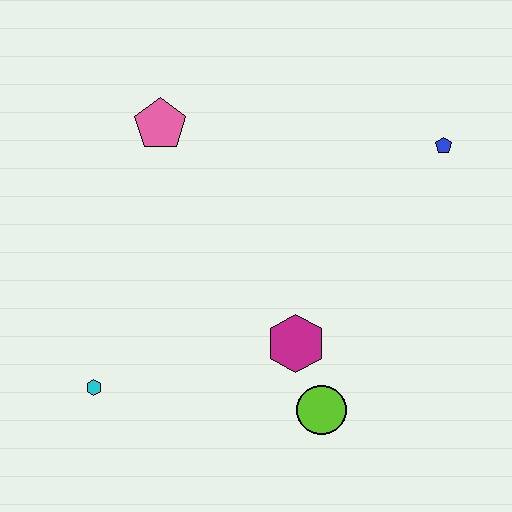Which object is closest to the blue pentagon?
The magenta hexagon is closest to the blue pentagon.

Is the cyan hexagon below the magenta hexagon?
Yes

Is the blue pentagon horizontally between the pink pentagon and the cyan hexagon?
No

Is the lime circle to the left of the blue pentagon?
Yes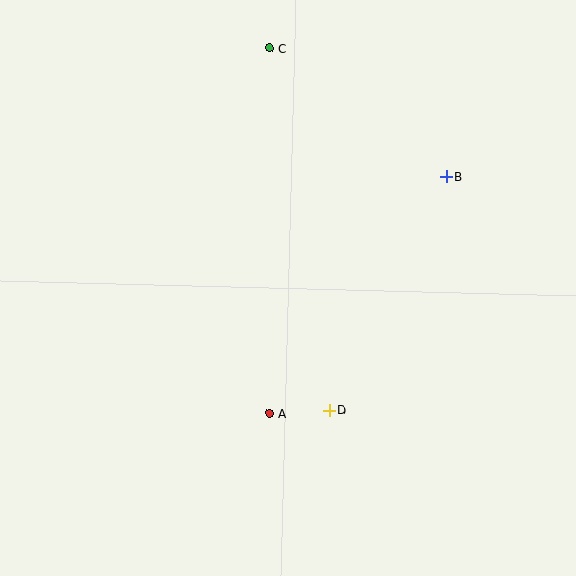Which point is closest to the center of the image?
Point A at (269, 413) is closest to the center.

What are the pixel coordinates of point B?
Point B is at (446, 177).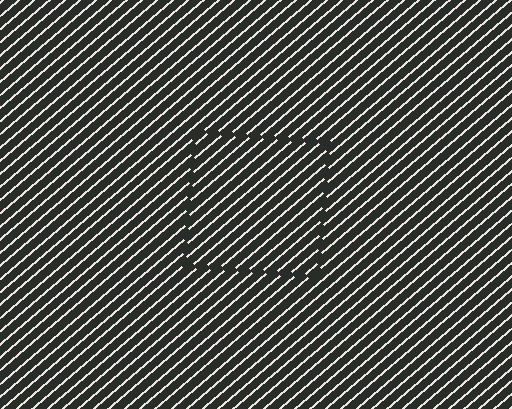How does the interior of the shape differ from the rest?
The interior of the shape contains the same grating, shifted by half a period — the contour is defined by the phase discontinuity where line-ends from the inner and outer gratings abut.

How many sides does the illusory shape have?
4 sides — the line-ends trace a square.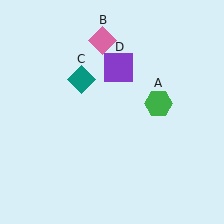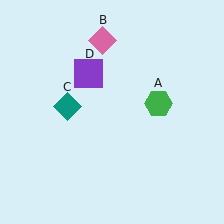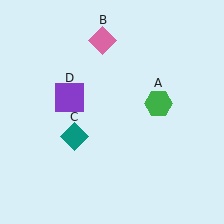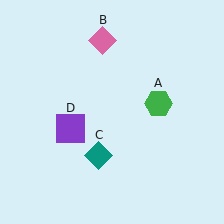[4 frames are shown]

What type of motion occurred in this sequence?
The teal diamond (object C), purple square (object D) rotated counterclockwise around the center of the scene.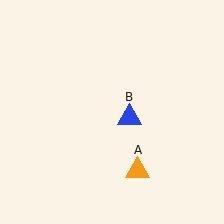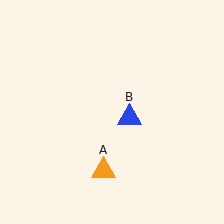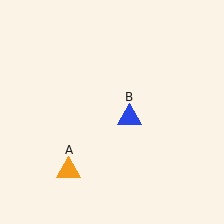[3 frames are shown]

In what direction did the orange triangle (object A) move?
The orange triangle (object A) moved left.